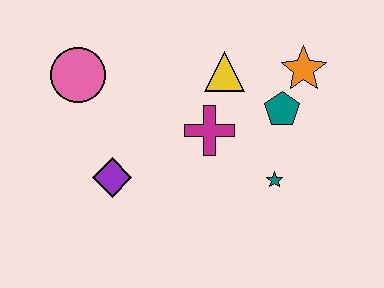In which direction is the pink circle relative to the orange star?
The pink circle is to the left of the orange star.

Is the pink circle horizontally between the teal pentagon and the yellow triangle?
No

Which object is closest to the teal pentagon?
The orange star is closest to the teal pentagon.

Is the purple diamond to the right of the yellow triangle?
No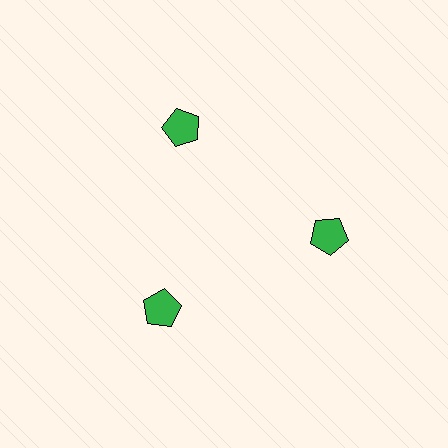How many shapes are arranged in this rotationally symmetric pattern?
There are 3 shapes, arranged in 3 groups of 1.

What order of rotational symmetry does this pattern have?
This pattern has 3-fold rotational symmetry.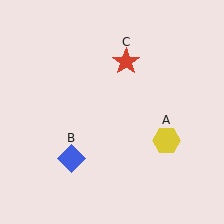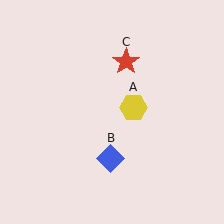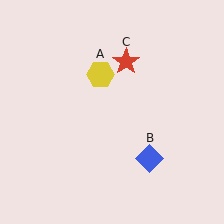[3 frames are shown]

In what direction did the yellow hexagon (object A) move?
The yellow hexagon (object A) moved up and to the left.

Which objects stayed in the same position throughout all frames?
Red star (object C) remained stationary.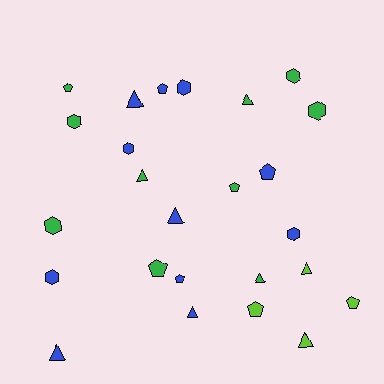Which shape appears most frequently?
Triangle, with 9 objects.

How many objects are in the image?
There are 25 objects.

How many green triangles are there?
There are 3 green triangles.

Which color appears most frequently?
Blue, with 11 objects.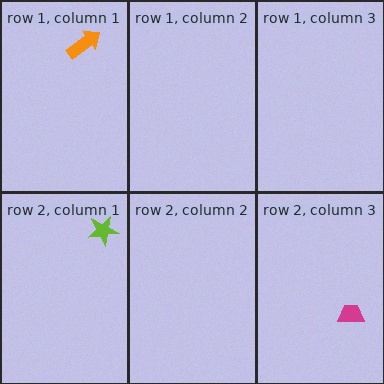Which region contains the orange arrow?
The row 1, column 1 region.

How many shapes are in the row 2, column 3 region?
1.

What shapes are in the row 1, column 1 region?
The orange arrow.